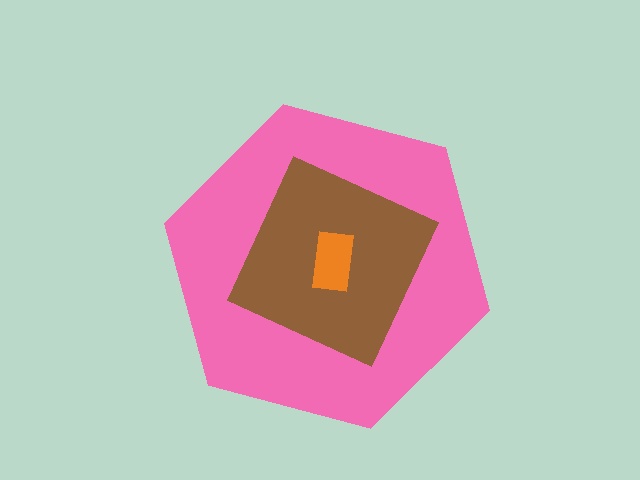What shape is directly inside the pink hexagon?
The brown diamond.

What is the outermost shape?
The pink hexagon.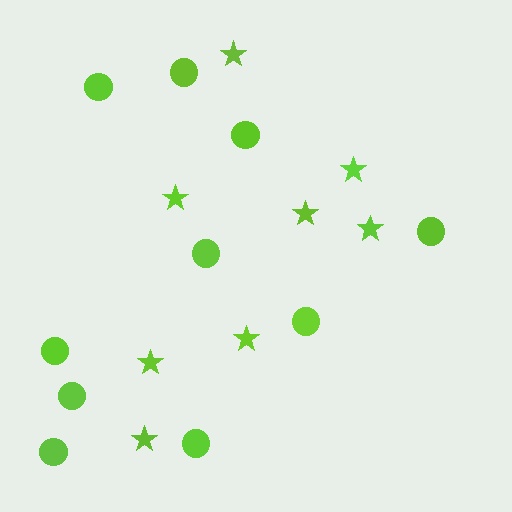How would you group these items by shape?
There are 2 groups: one group of circles (10) and one group of stars (8).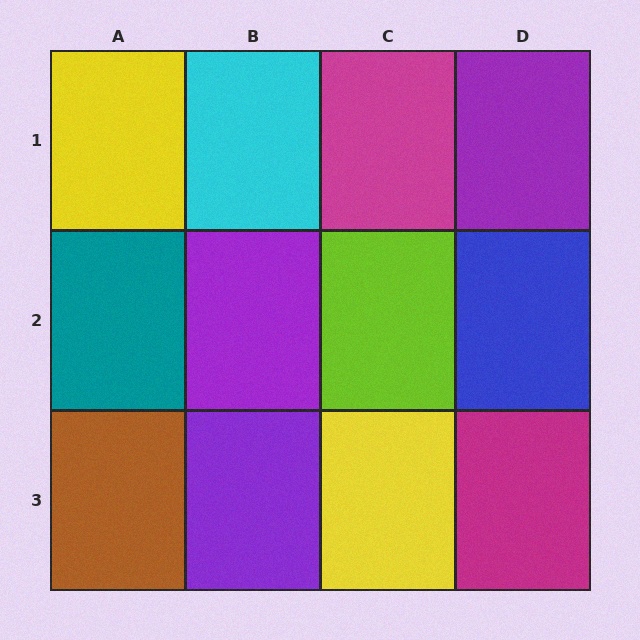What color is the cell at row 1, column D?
Purple.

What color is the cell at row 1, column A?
Yellow.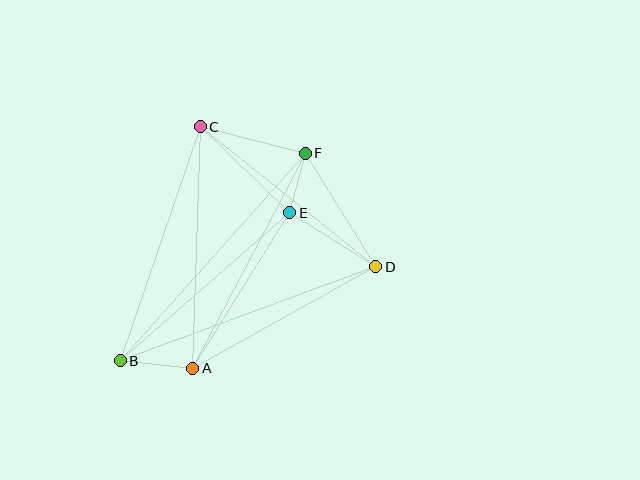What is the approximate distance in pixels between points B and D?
The distance between B and D is approximately 272 pixels.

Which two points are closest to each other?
Points E and F are closest to each other.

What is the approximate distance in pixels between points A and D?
The distance between A and D is approximately 209 pixels.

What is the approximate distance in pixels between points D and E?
The distance between D and E is approximately 101 pixels.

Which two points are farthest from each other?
Points B and F are farthest from each other.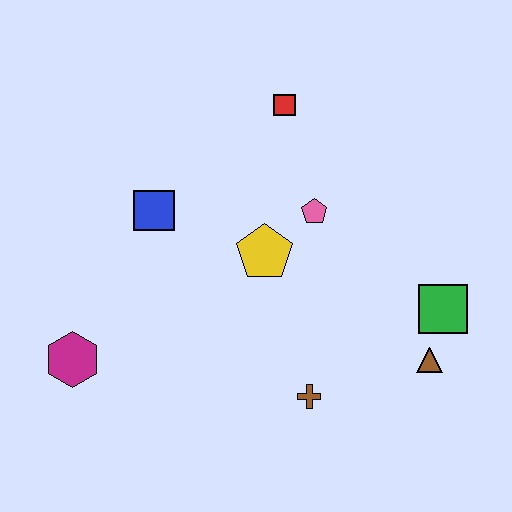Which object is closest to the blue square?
The yellow pentagon is closest to the blue square.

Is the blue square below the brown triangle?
No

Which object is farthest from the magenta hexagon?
The green square is farthest from the magenta hexagon.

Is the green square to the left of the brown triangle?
No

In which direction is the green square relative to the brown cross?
The green square is to the right of the brown cross.